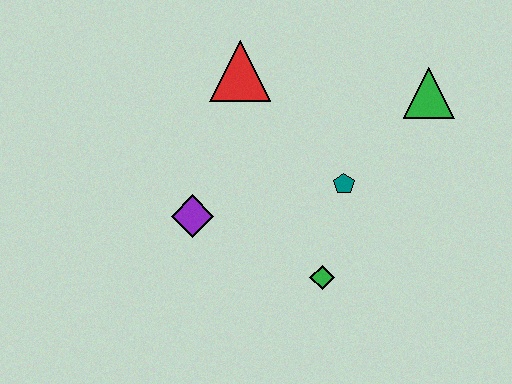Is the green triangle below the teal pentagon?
No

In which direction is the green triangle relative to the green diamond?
The green triangle is above the green diamond.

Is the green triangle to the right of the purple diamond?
Yes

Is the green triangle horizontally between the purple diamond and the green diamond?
No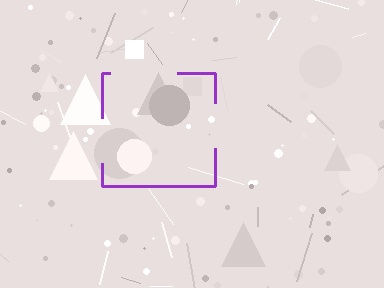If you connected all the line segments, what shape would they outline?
They would outline a square.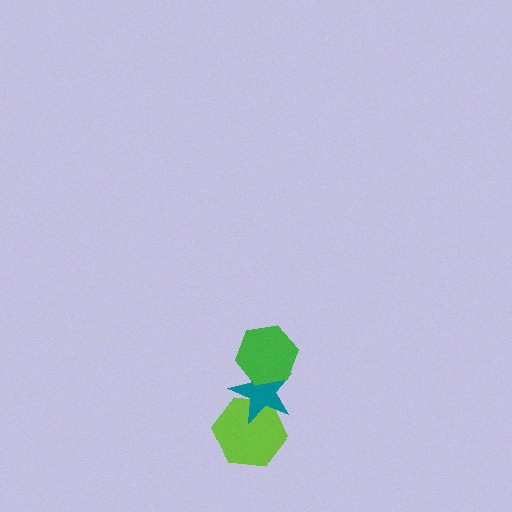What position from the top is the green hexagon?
The green hexagon is 1st from the top.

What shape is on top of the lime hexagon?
The teal star is on top of the lime hexagon.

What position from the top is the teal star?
The teal star is 2nd from the top.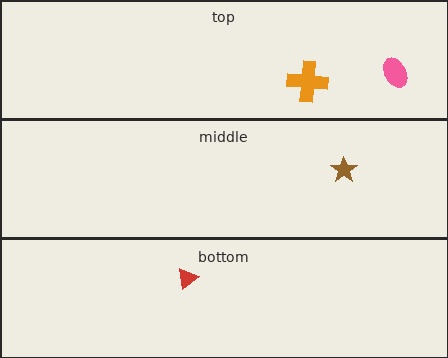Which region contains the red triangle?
The bottom region.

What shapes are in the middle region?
The brown star.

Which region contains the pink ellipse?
The top region.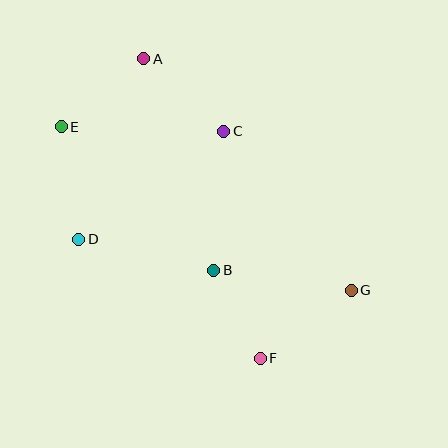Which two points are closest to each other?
Points B and F are closest to each other.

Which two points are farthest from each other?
Points E and G are farthest from each other.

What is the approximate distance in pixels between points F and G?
The distance between F and G is approximately 113 pixels.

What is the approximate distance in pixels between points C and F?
The distance between C and F is approximately 230 pixels.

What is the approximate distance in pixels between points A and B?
The distance between A and B is approximately 223 pixels.